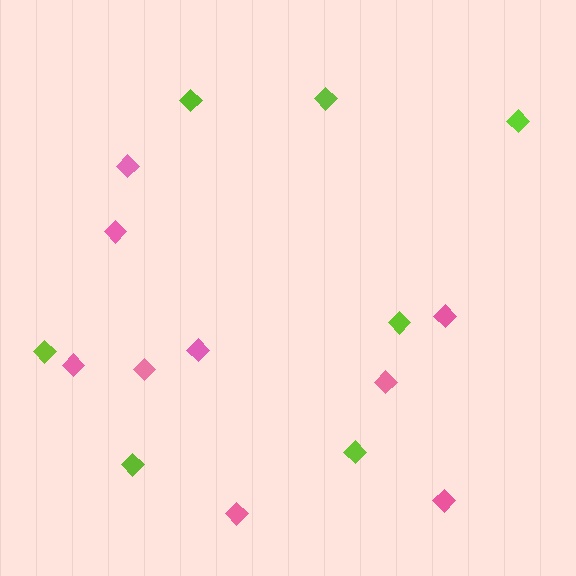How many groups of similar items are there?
There are 2 groups: one group of lime diamonds (7) and one group of pink diamonds (9).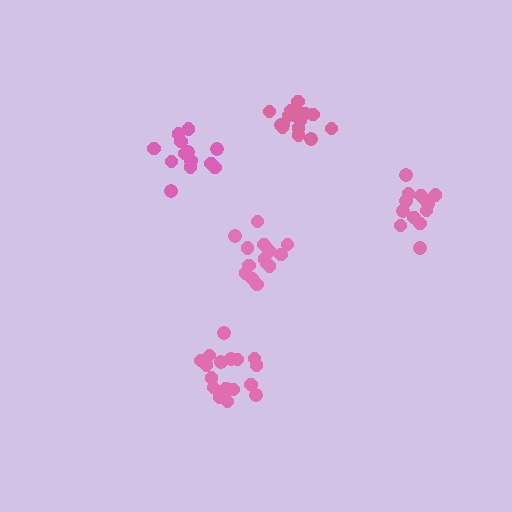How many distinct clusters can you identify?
There are 5 distinct clusters.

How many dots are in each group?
Group 1: 13 dots, Group 2: 15 dots, Group 3: 13 dots, Group 4: 17 dots, Group 5: 18 dots (76 total).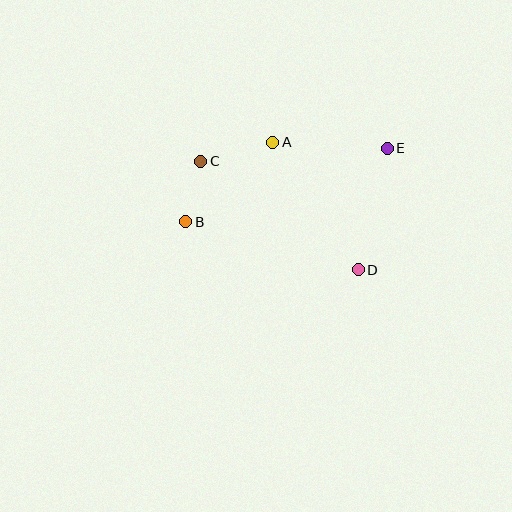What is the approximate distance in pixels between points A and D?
The distance between A and D is approximately 154 pixels.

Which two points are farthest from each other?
Points B and E are farthest from each other.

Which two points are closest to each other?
Points B and C are closest to each other.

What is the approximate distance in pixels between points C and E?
The distance between C and E is approximately 187 pixels.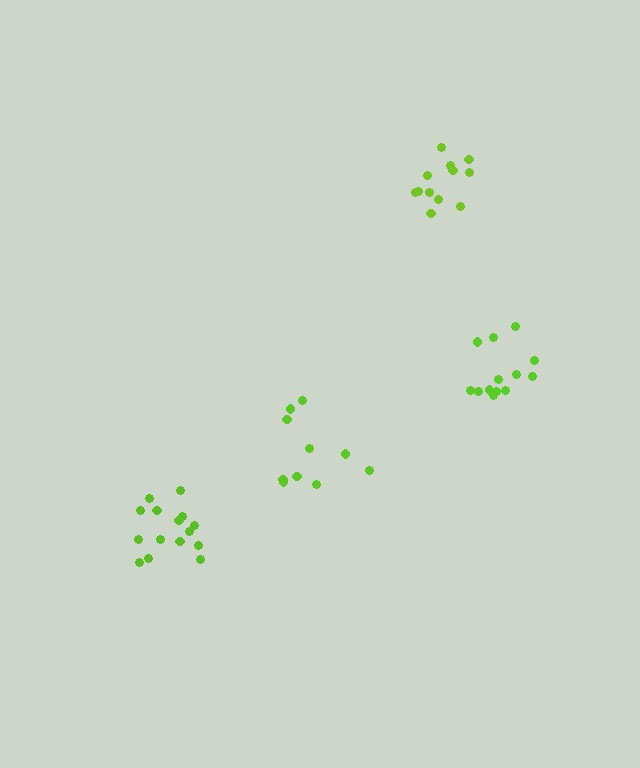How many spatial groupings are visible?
There are 4 spatial groupings.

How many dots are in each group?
Group 1: 13 dots, Group 2: 10 dots, Group 3: 15 dots, Group 4: 12 dots (50 total).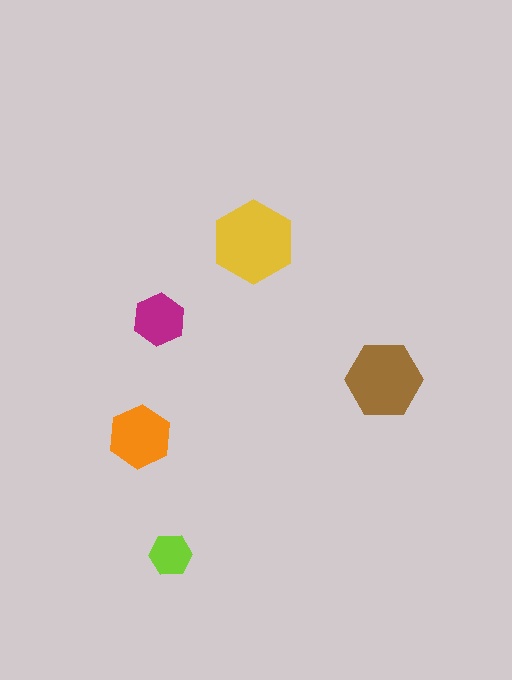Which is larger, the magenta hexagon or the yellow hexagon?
The yellow one.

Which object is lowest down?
The lime hexagon is bottommost.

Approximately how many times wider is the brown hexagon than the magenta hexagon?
About 1.5 times wider.